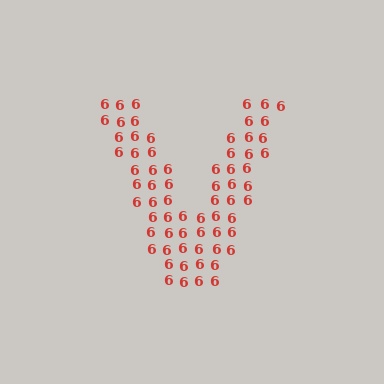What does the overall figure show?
The overall figure shows the letter V.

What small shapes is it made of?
It is made of small digit 6's.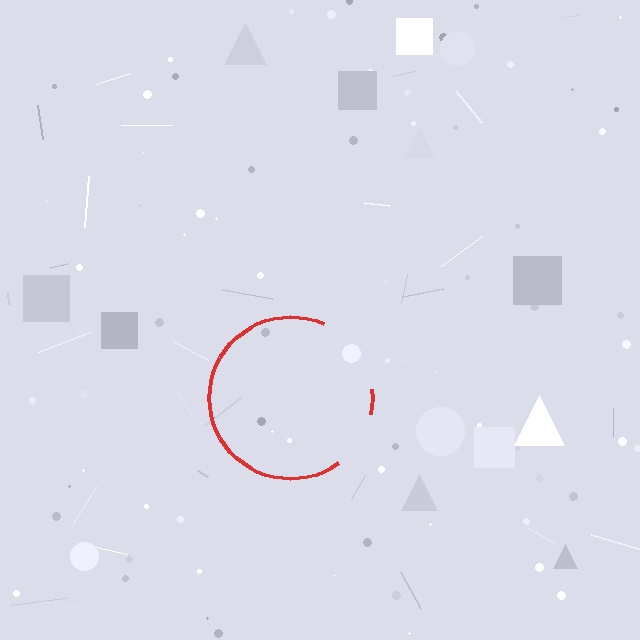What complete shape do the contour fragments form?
The contour fragments form a circle.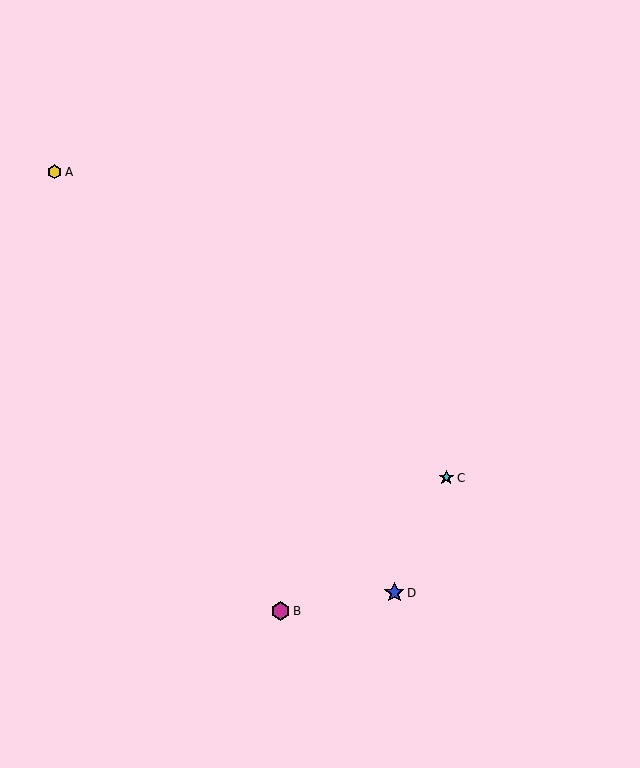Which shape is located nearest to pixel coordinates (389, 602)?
The blue star (labeled D) at (394, 593) is nearest to that location.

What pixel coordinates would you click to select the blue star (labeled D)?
Click at (394, 593) to select the blue star D.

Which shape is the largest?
The blue star (labeled D) is the largest.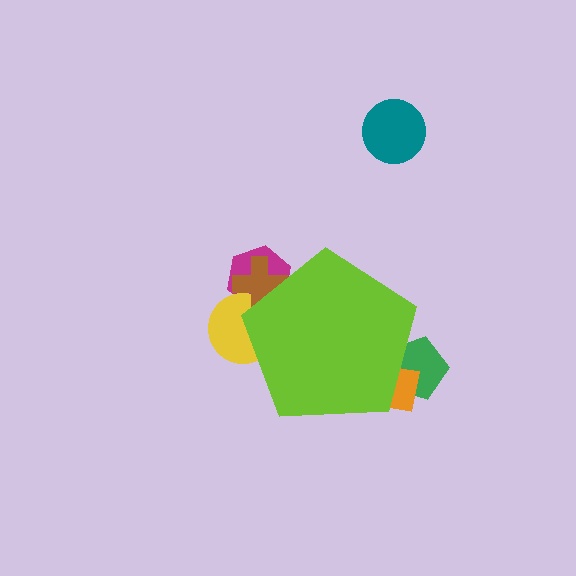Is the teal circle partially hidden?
No, the teal circle is fully visible.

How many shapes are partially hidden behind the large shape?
5 shapes are partially hidden.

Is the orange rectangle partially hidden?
Yes, the orange rectangle is partially hidden behind the lime pentagon.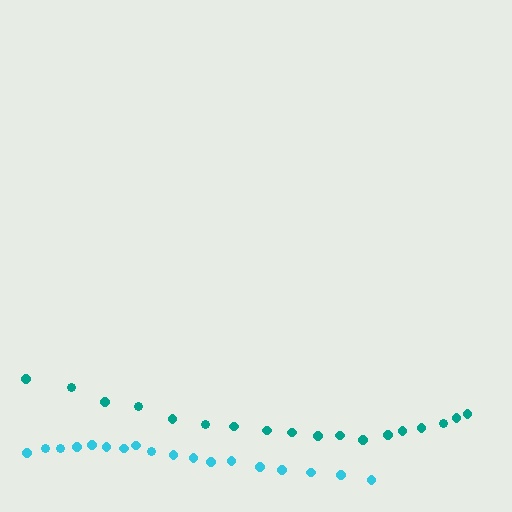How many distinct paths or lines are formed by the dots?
There are 2 distinct paths.